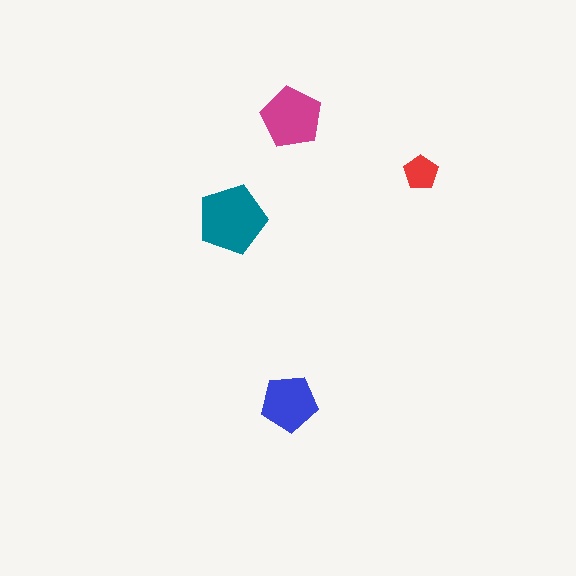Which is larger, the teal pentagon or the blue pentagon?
The teal one.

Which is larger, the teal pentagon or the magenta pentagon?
The teal one.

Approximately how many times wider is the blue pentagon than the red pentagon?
About 1.5 times wider.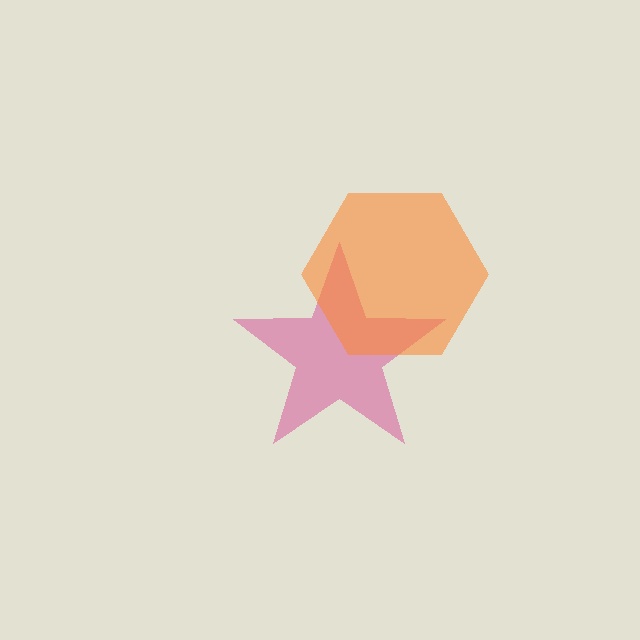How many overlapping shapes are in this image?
There are 2 overlapping shapes in the image.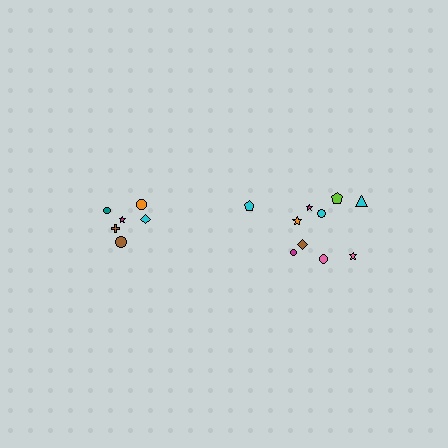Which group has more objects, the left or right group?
The right group.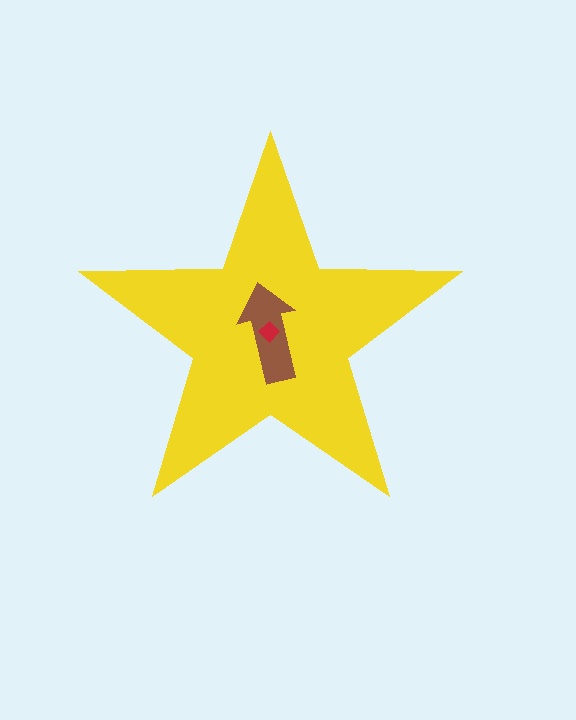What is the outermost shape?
The yellow star.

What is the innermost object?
The red diamond.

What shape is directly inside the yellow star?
The brown arrow.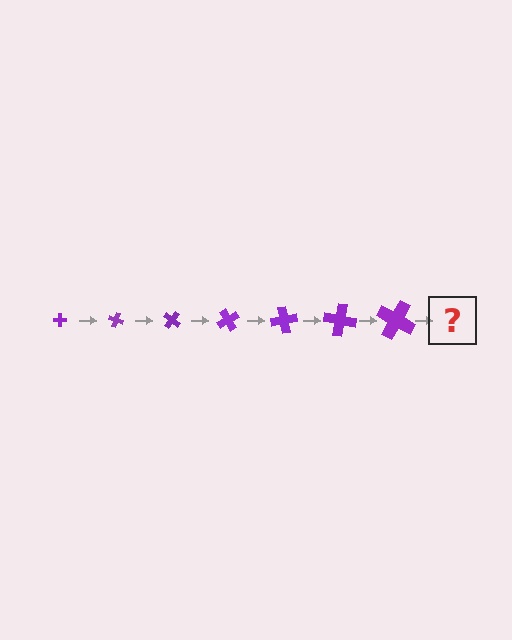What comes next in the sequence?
The next element should be a cross, larger than the previous one and rotated 140 degrees from the start.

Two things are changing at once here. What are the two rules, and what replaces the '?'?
The two rules are that the cross grows larger each step and it rotates 20 degrees each step. The '?' should be a cross, larger than the previous one and rotated 140 degrees from the start.